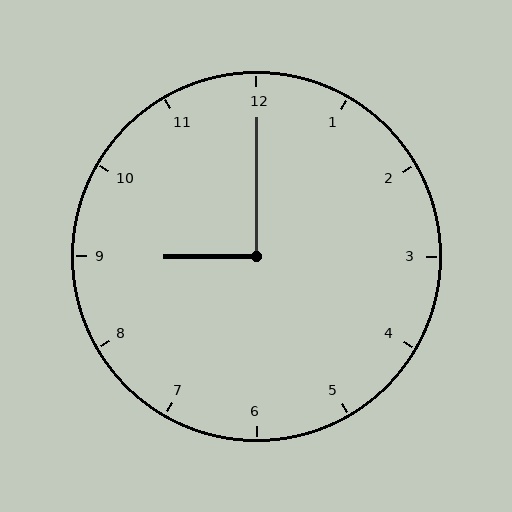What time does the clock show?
9:00.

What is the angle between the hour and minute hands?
Approximately 90 degrees.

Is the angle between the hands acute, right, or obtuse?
It is right.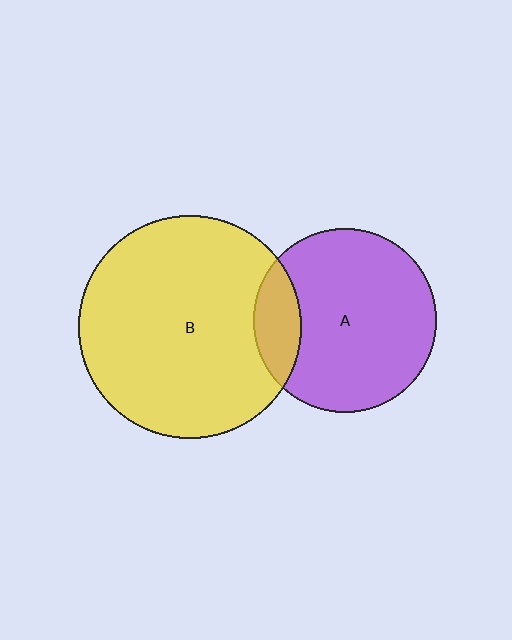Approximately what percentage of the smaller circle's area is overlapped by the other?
Approximately 15%.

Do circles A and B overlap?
Yes.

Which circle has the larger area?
Circle B (yellow).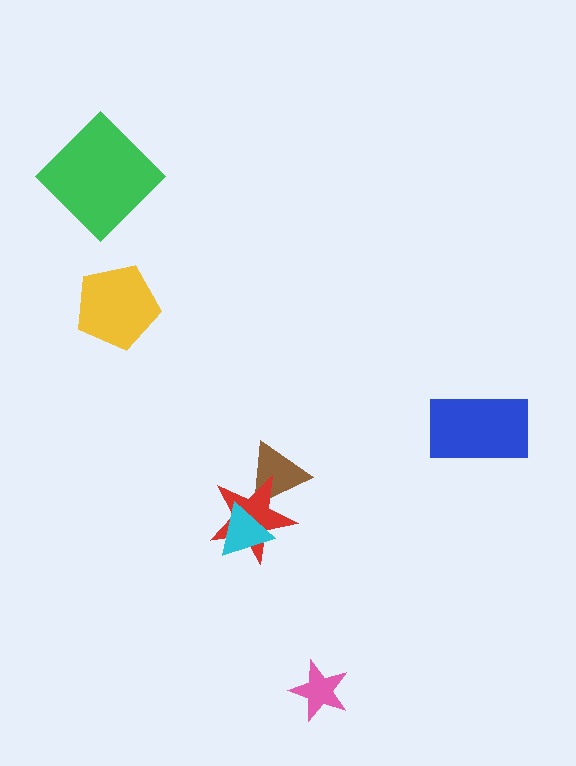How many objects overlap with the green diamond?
0 objects overlap with the green diamond.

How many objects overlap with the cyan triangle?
1 object overlaps with the cyan triangle.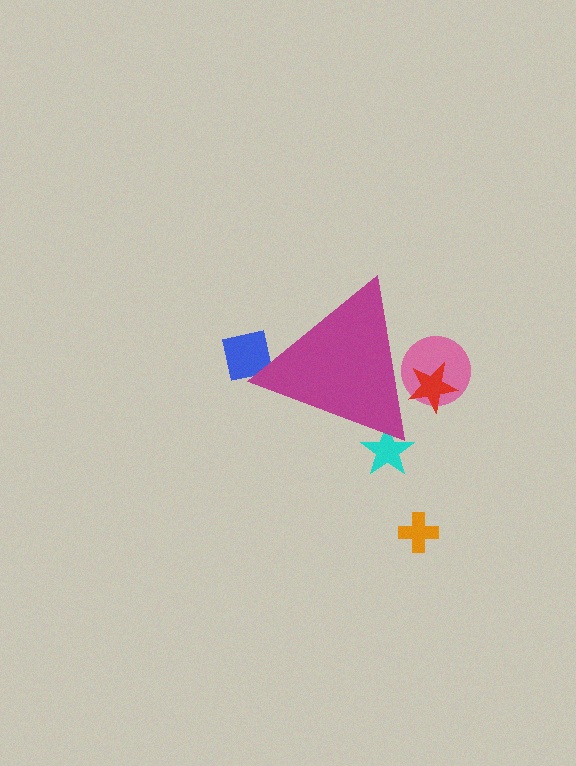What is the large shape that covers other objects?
A magenta triangle.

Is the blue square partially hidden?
Yes, the blue square is partially hidden behind the magenta triangle.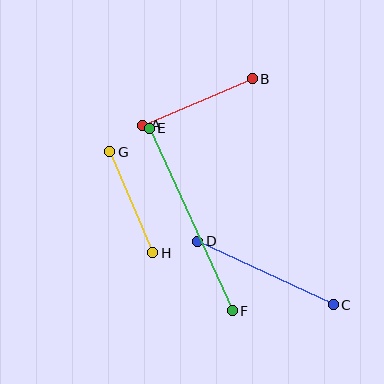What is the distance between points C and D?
The distance is approximately 150 pixels.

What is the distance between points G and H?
The distance is approximately 110 pixels.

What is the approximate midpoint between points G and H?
The midpoint is at approximately (131, 202) pixels.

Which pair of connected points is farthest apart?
Points E and F are farthest apart.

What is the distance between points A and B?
The distance is approximately 119 pixels.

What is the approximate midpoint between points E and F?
The midpoint is at approximately (191, 219) pixels.